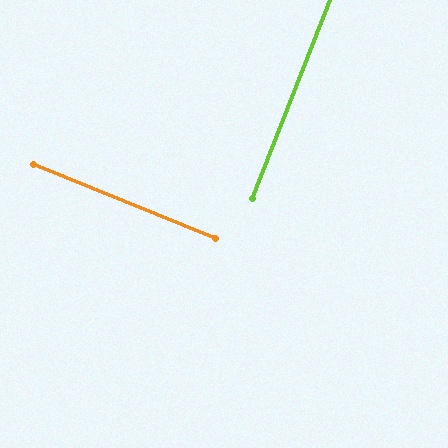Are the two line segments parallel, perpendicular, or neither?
Perpendicular — they meet at approximately 89°.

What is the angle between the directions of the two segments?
Approximately 89 degrees.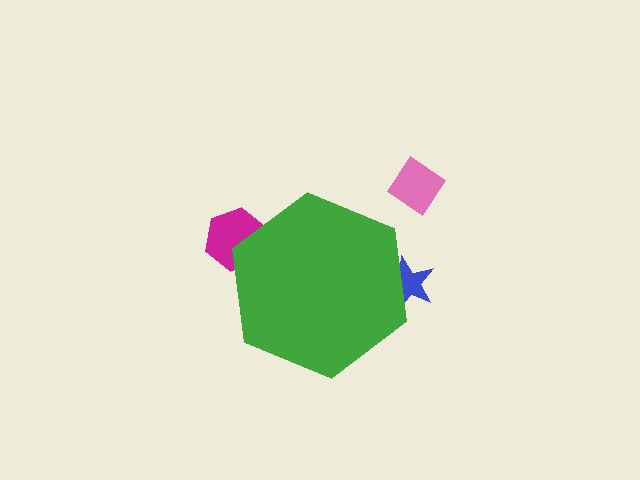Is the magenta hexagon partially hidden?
Yes, the magenta hexagon is partially hidden behind the green hexagon.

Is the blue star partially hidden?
Yes, the blue star is partially hidden behind the green hexagon.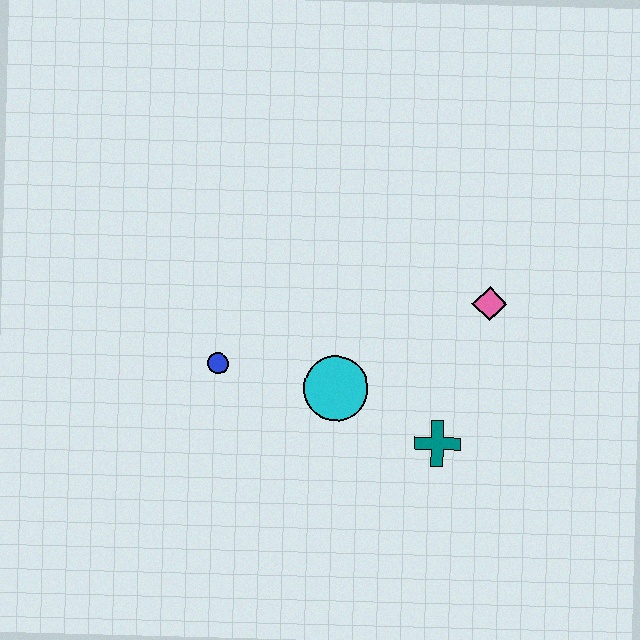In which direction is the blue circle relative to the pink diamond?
The blue circle is to the left of the pink diamond.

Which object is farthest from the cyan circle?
The pink diamond is farthest from the cyan circle.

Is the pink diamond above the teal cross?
Yes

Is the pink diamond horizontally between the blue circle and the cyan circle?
No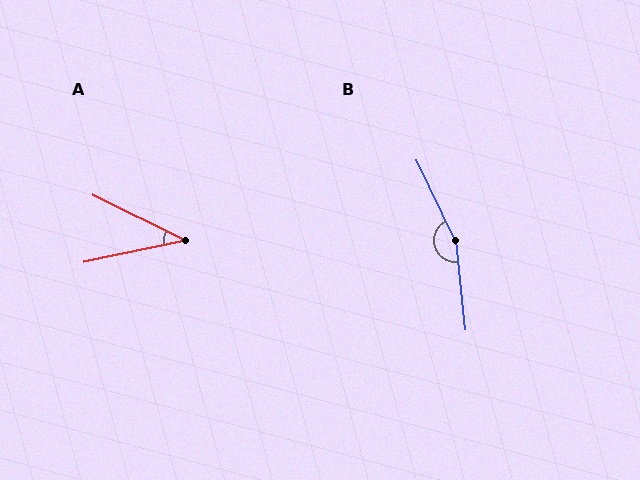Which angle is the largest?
B, at approximately 160 degrees.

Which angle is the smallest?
A, at approximately 38 degrees.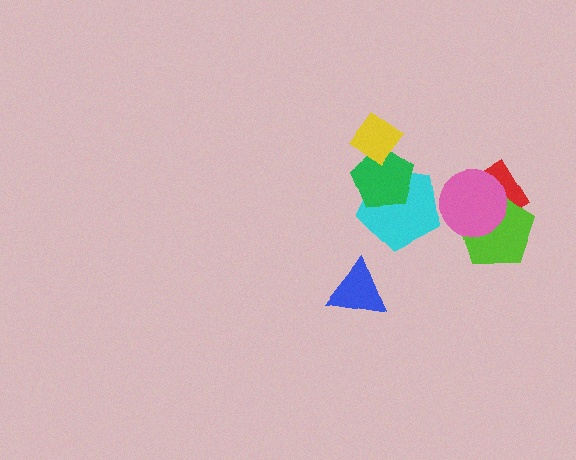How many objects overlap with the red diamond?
2 objects overlap with the red diamond.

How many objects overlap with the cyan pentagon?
1 object overlaps with the cyan pentagon.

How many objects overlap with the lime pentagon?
2 objects overlap with the lime pentagon.